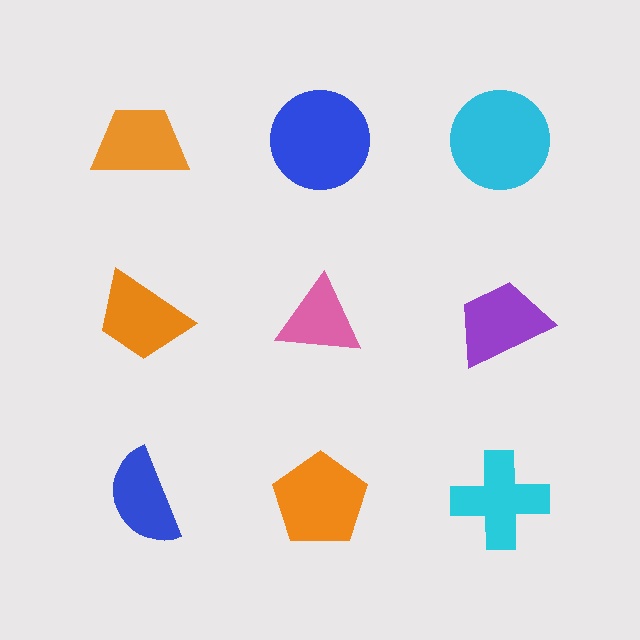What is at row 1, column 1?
An orange trapezoid.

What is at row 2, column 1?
An orange trapezoid.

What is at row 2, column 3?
A purple trapezoid.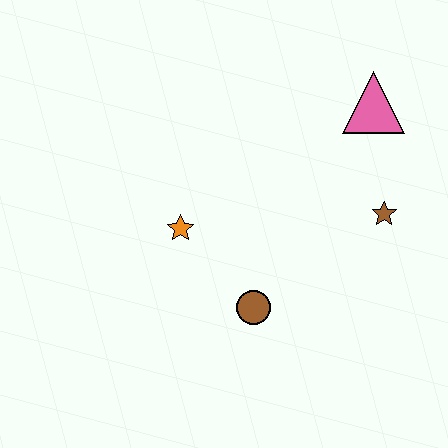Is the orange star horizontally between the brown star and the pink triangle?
No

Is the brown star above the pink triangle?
No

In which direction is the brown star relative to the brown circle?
The brown star is to the right of the brown circle.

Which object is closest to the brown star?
The pink triangle is closest to the brown star.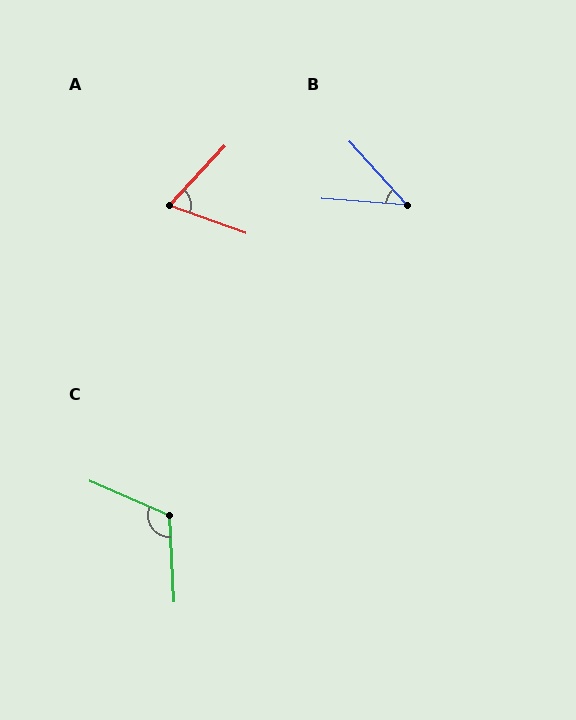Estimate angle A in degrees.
Approximately 67 degrees.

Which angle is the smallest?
B, at approximately 43 degrees.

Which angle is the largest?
C, at approximately 117 degrees.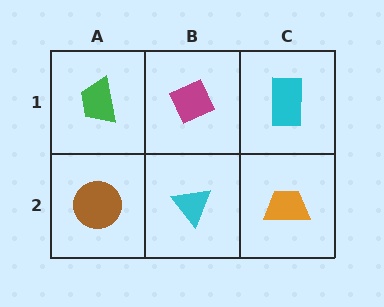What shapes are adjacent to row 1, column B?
A cyan triangle (row 2, column B), a green trapezoid (row 1, column A), a cyan rectangle (row 1, column C).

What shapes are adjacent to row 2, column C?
A cyan rectangle (row 1, column C), a cyan triangle (row 2, column B).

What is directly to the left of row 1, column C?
A magenta diamond.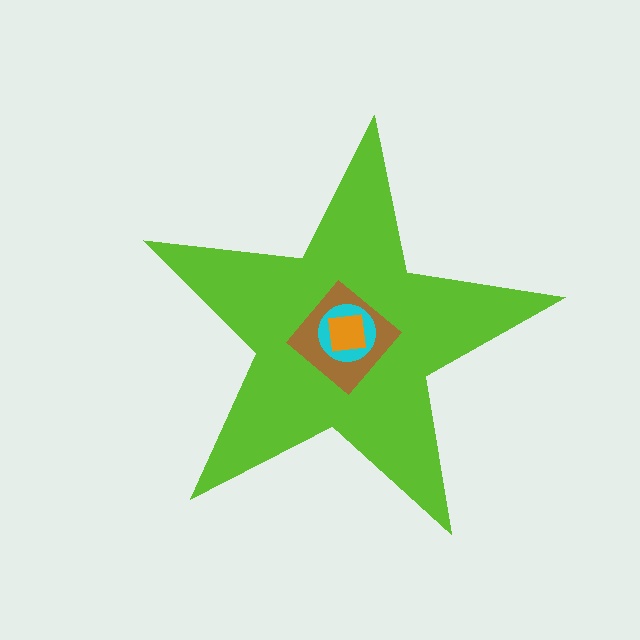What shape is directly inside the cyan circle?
The orange square.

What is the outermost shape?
The lime star.